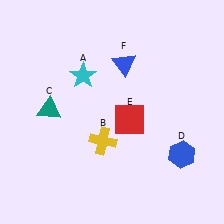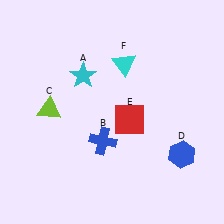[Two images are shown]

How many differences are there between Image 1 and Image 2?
There are 3 differences between the two images.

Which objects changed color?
B changed from yellow to blue. C changed from teal to lime. F changed from blue to cyan.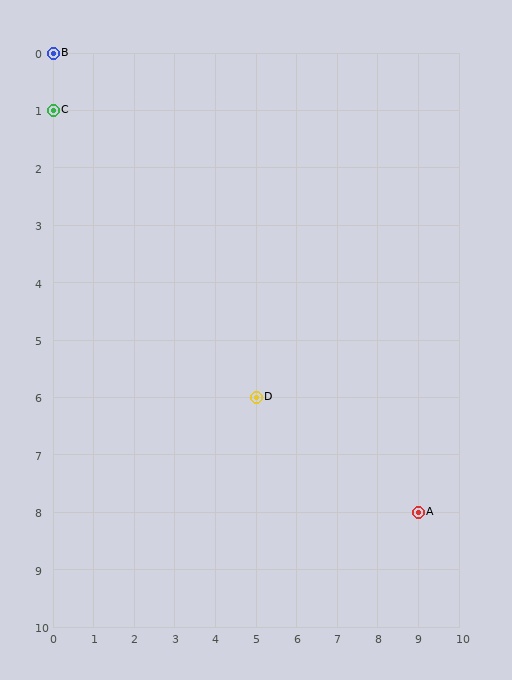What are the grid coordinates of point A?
Point A is at grid coordinates (9, 8).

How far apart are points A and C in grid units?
Points A and C are 9 columns and 7 rows apart (about 11.4 grid units diagonally).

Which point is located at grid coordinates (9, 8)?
Point A is at (9, 8).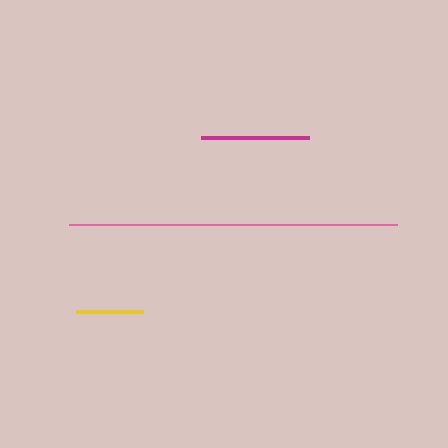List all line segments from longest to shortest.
From longest to shortest: pink, magenta, yellow.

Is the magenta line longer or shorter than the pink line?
The pink line is longer than the magenta line.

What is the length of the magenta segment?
The magenta segment is approximately 109 pixels long.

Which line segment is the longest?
The pink line is the longest at approximately 328 pixels.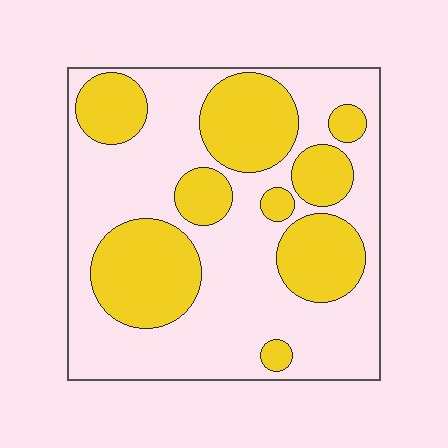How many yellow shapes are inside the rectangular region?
9.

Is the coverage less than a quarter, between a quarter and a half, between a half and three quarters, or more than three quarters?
Between a quarter and a half.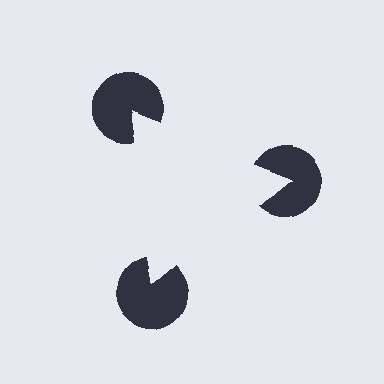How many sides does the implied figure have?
3 sides.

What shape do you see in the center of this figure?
An illusory triangle — its edges are inferred from the aligned wedge cuts in the pac-man discs, not physically drawn.